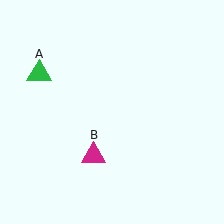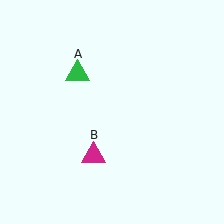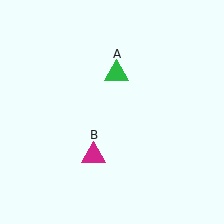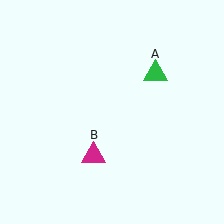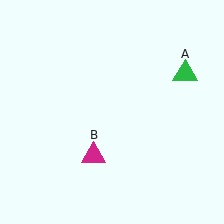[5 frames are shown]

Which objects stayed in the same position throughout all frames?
Magenta triangle (object B) remained stationary.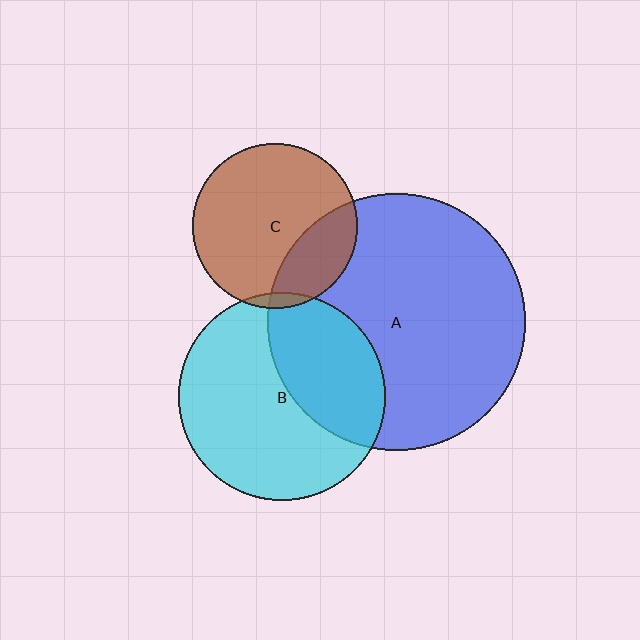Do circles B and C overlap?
Yes.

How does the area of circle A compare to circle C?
Approximately 2.4 times.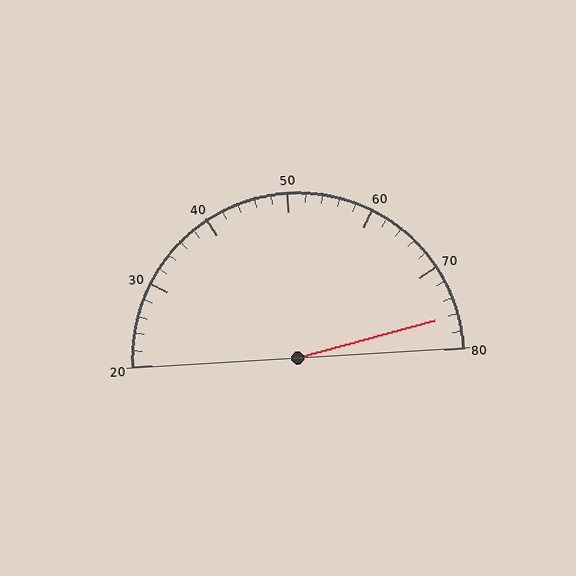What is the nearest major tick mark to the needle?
The nearest major tick mark is 80.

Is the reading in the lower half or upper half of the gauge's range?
The reading is in the upper half of the range (20 to 80).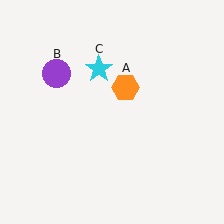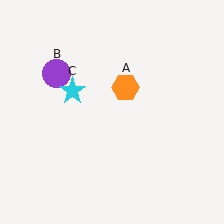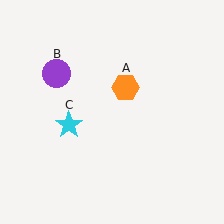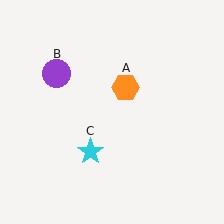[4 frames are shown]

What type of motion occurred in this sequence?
The cyan star (object C) rotated counterclockwise around the center of the scene.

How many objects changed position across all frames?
1 object changed position: cyan star (object C).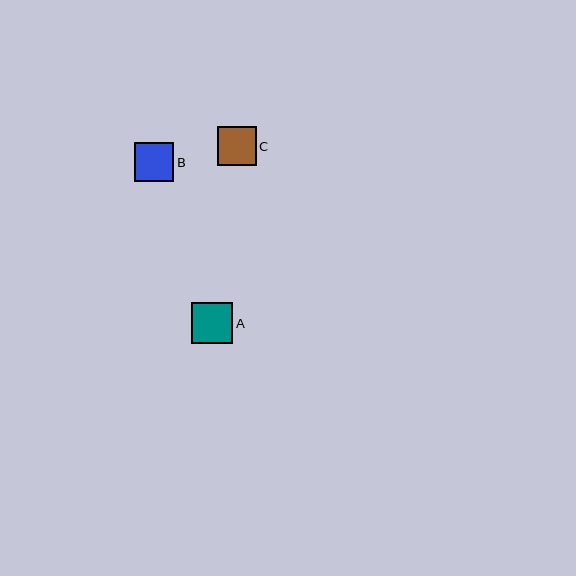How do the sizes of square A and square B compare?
Square A and square B are approximately the same size.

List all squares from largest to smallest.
From largest to smallest: A, B, C.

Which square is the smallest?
Square C is the smallest with a size of approximately 39 pixels.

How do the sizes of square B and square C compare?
Square B and square C are approximately the same size.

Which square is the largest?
Square A is the largest with a size of approximately 41 pixels.